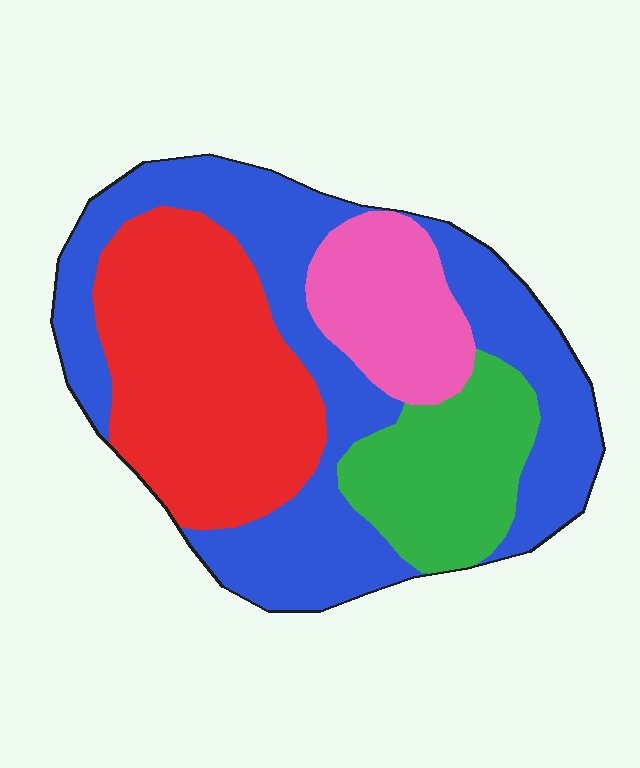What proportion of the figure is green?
Green covers roughly 15% of the figure.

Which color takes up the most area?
Blue, at roughly 40%.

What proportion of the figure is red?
Red takes up about one third (1/3) of the figure.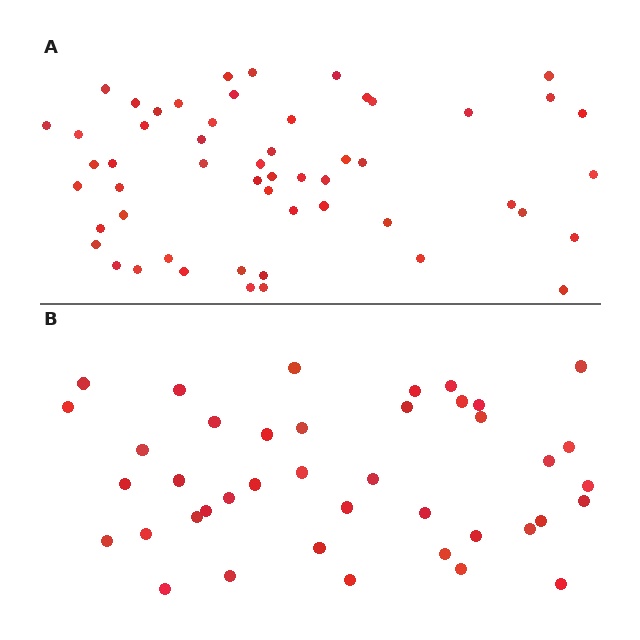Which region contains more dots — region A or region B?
Region A (the top region) has more dots.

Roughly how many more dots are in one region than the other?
Region A has approximately 15 more dots than region B.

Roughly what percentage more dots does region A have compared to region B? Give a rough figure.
About 30% more.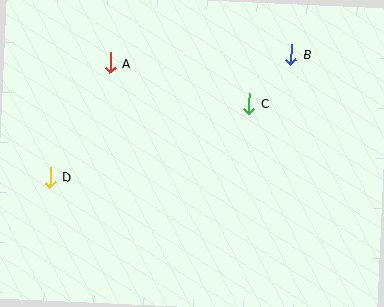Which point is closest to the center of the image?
Point C at (249, 104) is closest to the center.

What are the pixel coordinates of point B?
Point B is at (291, 55).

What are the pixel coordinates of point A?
Point A is at (110, 63).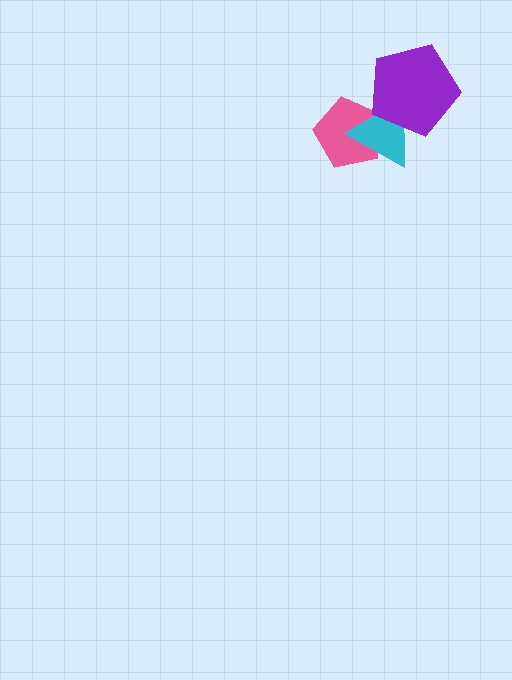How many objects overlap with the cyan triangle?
2 objects overlap with the cyan triangle.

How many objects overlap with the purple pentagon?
1 object overlaps with the purple pentagon.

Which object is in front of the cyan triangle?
The purple pentagon is in front of the cyan triangle.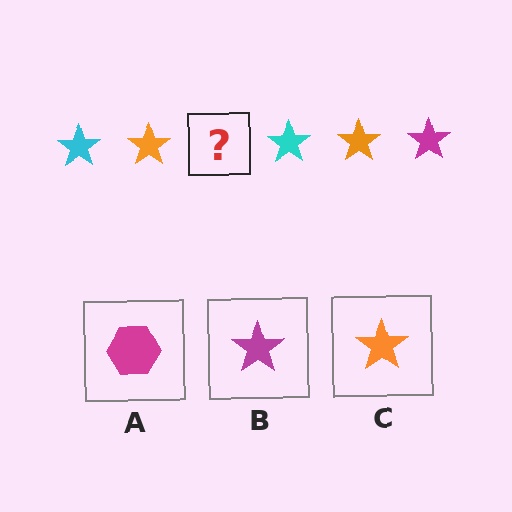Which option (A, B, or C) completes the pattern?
B.